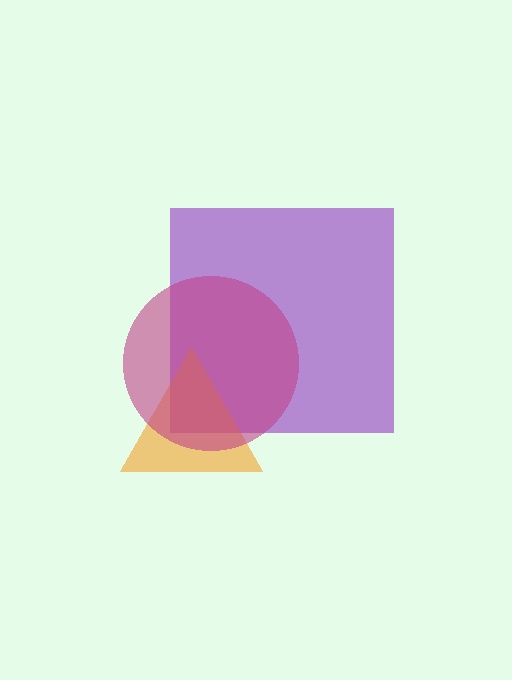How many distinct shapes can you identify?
There are 3 distinct shapes: a purple square, an orange triangle, a magenta circle.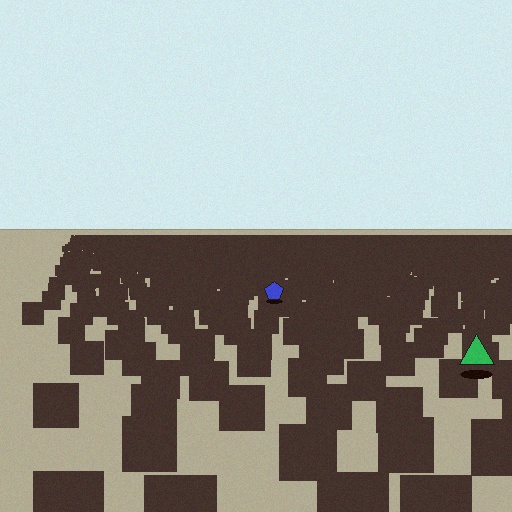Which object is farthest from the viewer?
The blue pentagon is farthest from the viewer. It appears smaller and the ground texture around it is denser.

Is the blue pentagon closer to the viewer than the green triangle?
No. The green triangle is closer — you can tell from the texture gradient: the ground texture is coarser near it.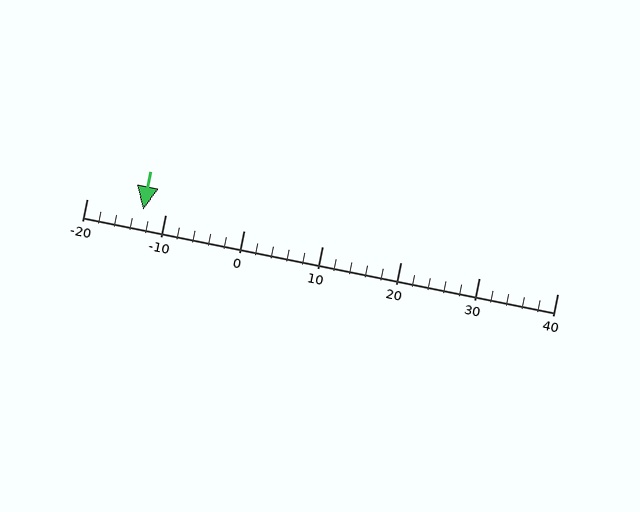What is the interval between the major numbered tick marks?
The major tick marks are spaced 10 units apart.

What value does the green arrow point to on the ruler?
The green arrow points to approximately -13.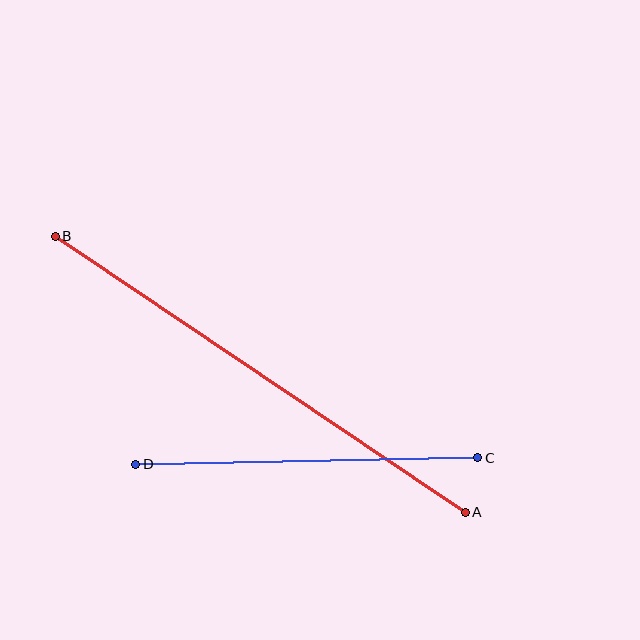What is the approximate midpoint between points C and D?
The midpoint is at approximately (307, 461) pixels.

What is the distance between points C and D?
The distance is approximately 342 pixels.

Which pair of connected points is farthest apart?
Points A and B are farthest apart.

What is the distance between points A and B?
The distance is approximately 494 pixels.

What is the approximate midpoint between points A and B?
The midpoint is at approximately (260, 374) pixels.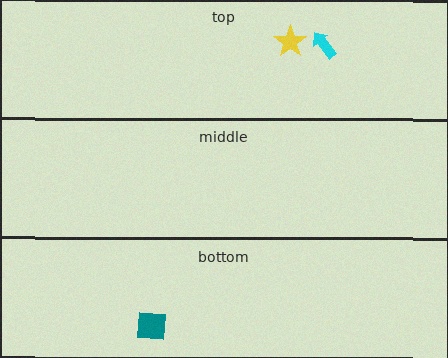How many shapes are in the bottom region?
1.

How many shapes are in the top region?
2.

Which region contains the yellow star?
The top region.